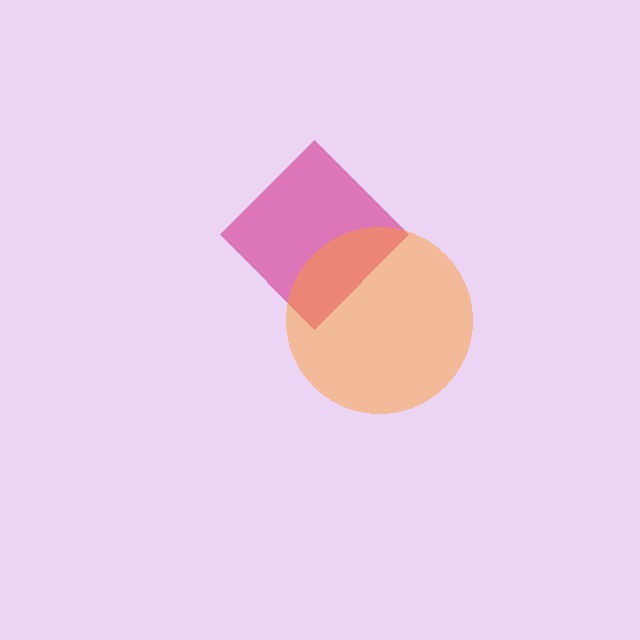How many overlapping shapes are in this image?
There are 2 overlapping shapes in the image.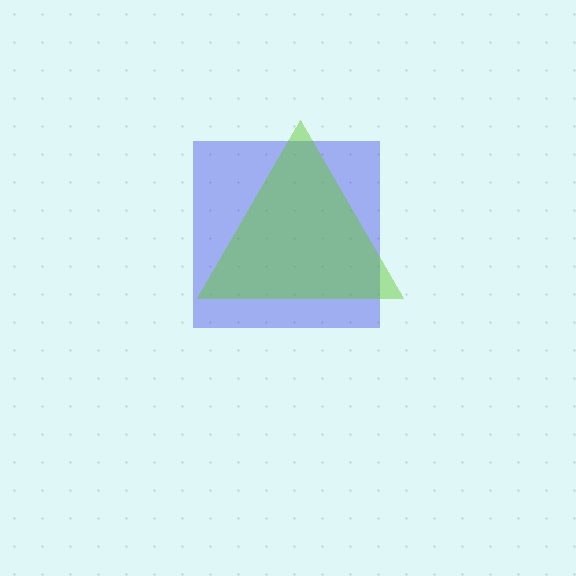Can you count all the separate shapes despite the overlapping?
Yes, there are 2 separate shapes.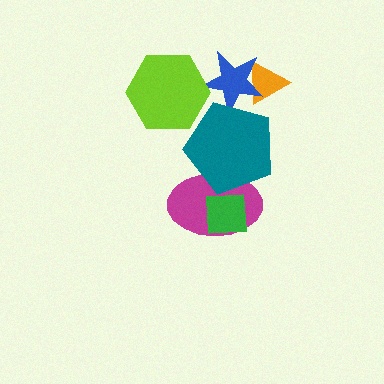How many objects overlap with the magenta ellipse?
2 objects overlap with the magenta ellipse.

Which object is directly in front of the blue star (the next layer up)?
The teal pentagon is directly in front of the blue star.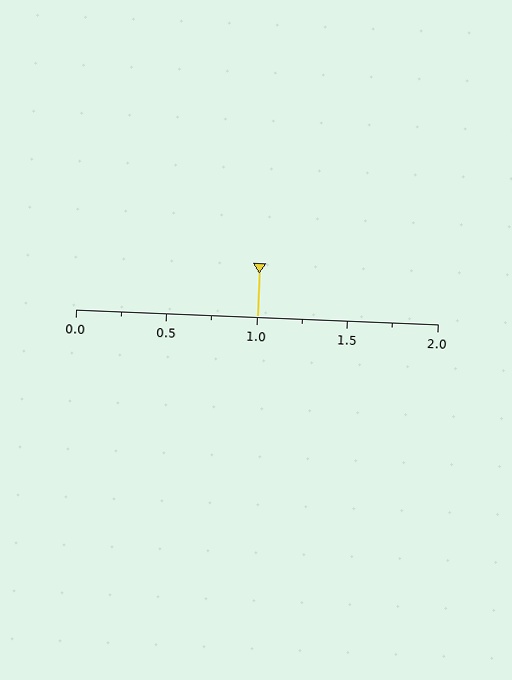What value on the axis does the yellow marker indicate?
The marker indicates approximately 1.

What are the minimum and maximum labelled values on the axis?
The axis runs from 0.0 to 2.0.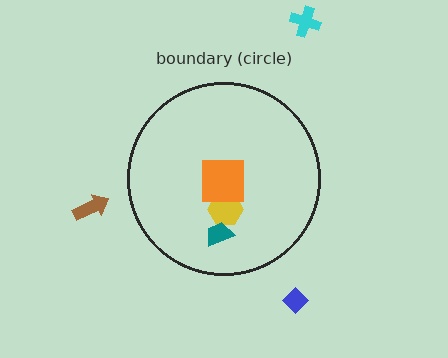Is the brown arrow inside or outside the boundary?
Outside.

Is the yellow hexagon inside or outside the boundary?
Inside.